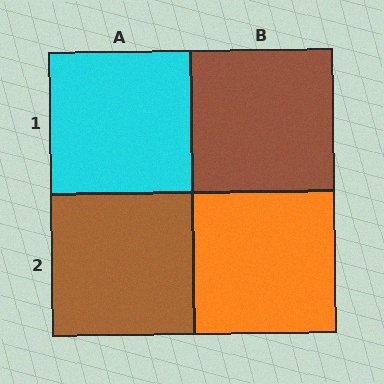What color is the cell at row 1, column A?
Cyan.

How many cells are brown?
2 cells are brown.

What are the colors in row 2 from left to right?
Brown, orange.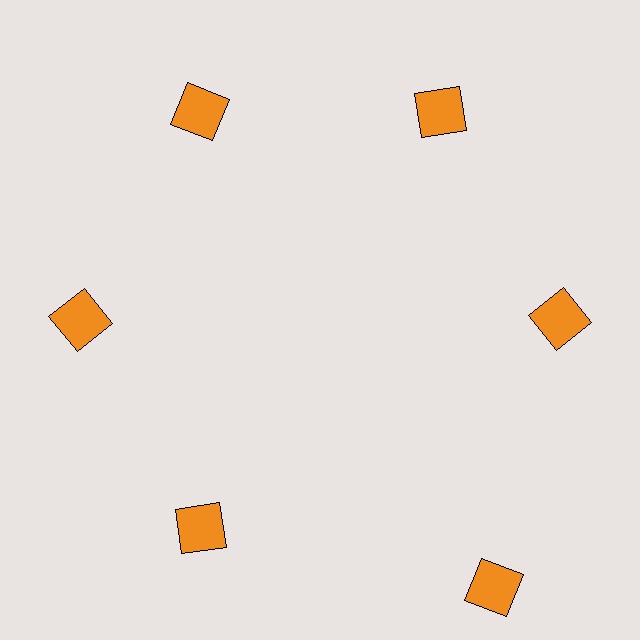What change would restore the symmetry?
The symmetry would be restored by moving it inward, back onto the ring so that all 6 squares sit at equal angles and equal distance from the center.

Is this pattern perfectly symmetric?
No. The 6 orange squares are arranged in a ring, but one element near the 5 o'clock position is pushed outward from the center, breaking the 6-fold rotational symmetry.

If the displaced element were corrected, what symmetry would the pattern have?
It would have 6-fold rotational symmetry — the pattern would map onto itself every 60 degrees.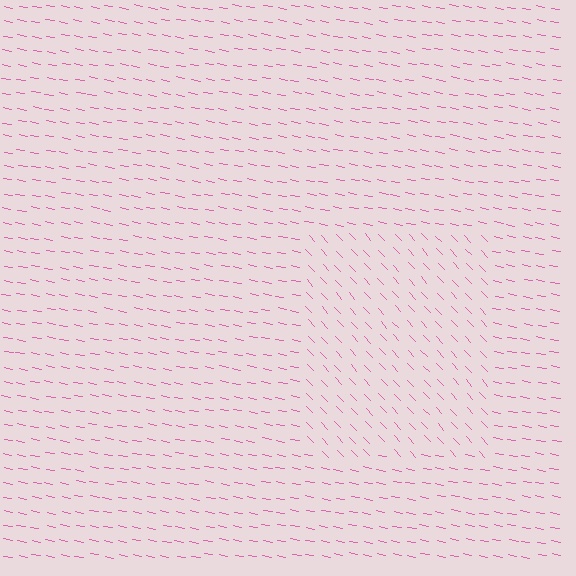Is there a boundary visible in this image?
Yes, there is a texture boundary formed by a change in line orientation.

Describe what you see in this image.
The image is filled with small pink line segments. A rectangle region in the image has lines oriented differently from the surrounding lines, creating a visible texture boundary.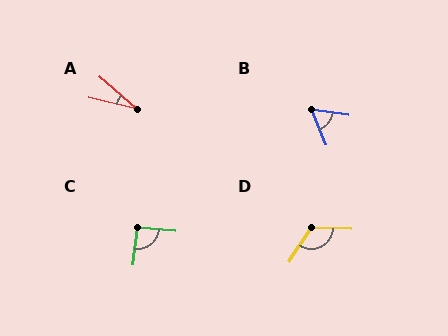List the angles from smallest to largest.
A (28°), B (59°), C (92°), D (122°).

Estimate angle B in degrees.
Approximately 59 degrees.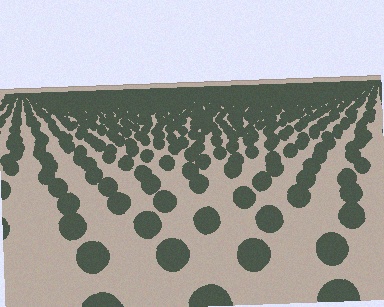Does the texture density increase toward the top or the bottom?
Density increases toward the top.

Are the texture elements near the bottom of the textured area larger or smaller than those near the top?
Larger. Near the bottom, elements are closer to the viewer and appear at a bigger on-screen size.